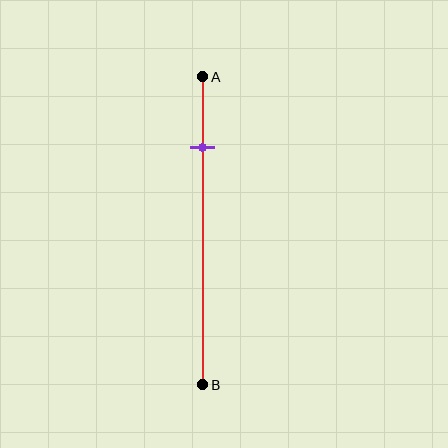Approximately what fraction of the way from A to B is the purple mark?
The purple mark is approximately 25% of the way from A to B.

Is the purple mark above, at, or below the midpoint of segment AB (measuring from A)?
The purple mark is above the midpoint of segment AB.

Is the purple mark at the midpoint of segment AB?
No, the mark is at about 25% from A, not at the 50% midpoint.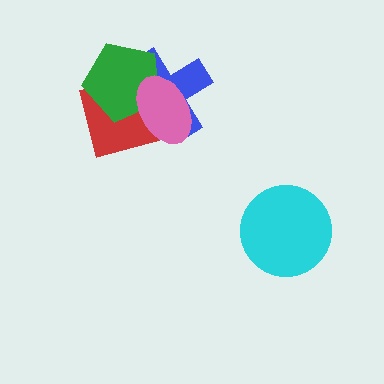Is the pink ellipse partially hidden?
No, no other shape covers it.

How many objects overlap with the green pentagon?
3 objects overlap with the green pentagon.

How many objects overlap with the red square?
3 objects overlap with the red square.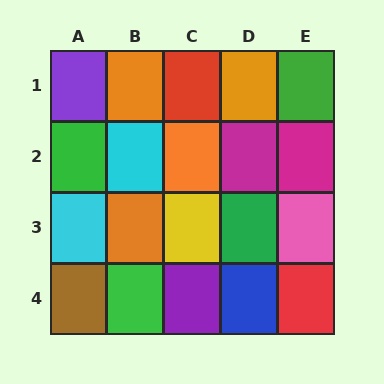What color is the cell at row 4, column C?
Purple.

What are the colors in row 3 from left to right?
Cyan, orange, yellow, green, pink.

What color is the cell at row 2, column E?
Magenta.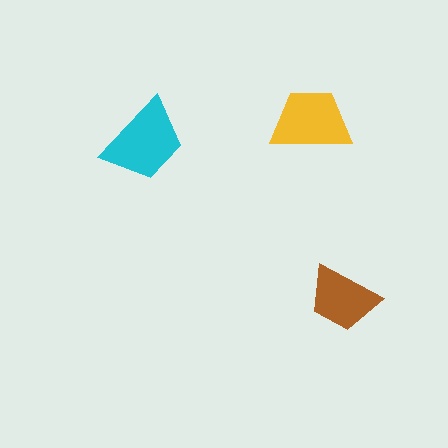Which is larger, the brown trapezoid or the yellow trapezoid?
The yellow one.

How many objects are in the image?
There are 3 objects in the image.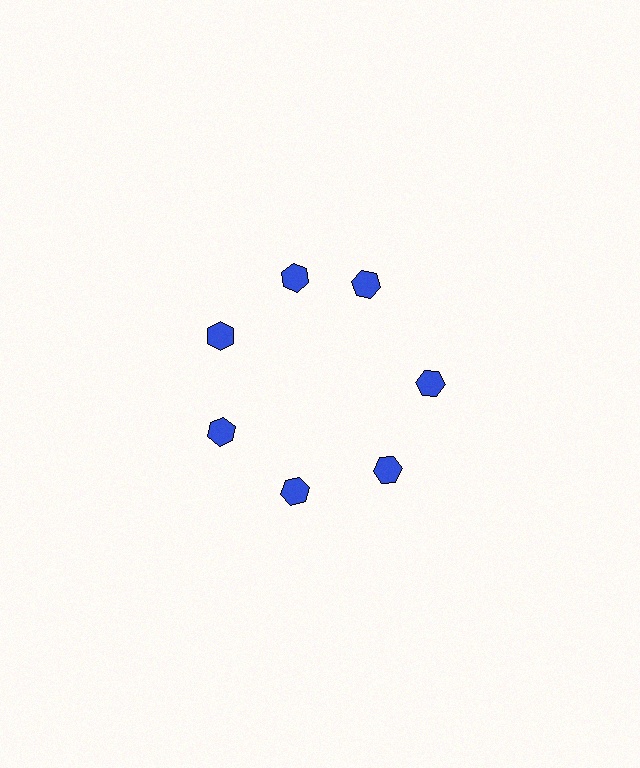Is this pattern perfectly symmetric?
No. The 7 blue hexagons are arranged in a ring, but one element near the 1 o'clock position is rotated out of alignment along the ring, breaking the 7-fold rotational symmetry.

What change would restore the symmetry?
The symmetry would be restored by rotating it back into even spacing with its neighbors so that all 7 hexagons sit at equal angles and equal distance from the center.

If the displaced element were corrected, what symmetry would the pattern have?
It would have 7-fold rotational symmetry — the pattern would map onto itself every 51 degrees.